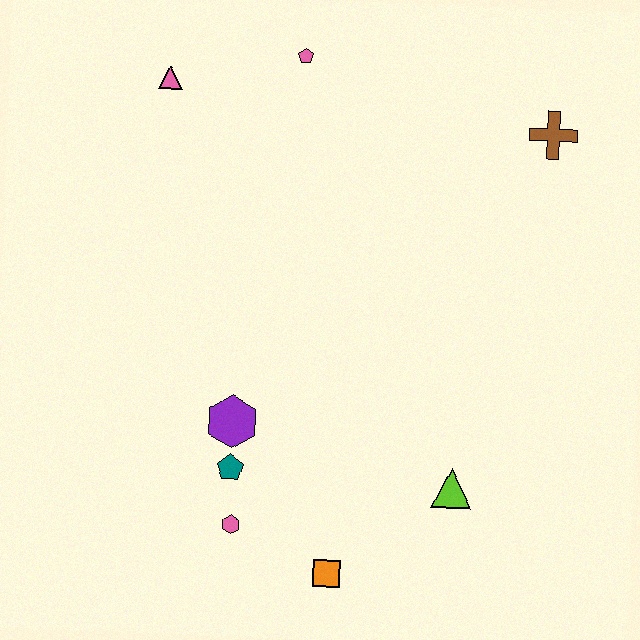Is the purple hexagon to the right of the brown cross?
No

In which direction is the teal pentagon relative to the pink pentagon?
The teal pentagon is below the pink pentagon.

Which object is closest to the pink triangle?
The pink pentagon is closest to the pink triangle.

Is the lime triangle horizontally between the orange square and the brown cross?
Yes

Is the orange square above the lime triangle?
No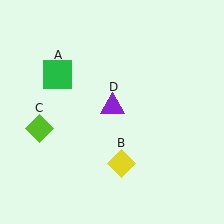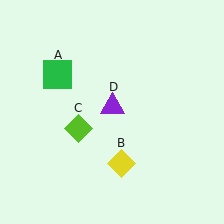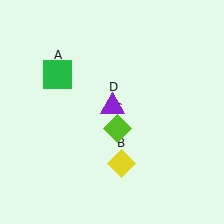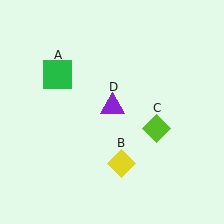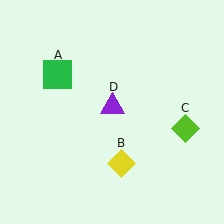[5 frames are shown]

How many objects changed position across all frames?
1 object changed position: lime diamond (object C).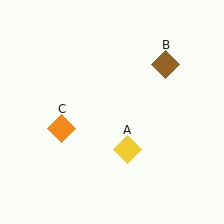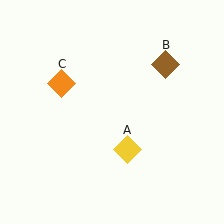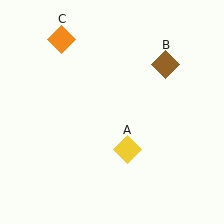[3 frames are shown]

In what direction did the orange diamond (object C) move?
The orange diamond (object C) moved up.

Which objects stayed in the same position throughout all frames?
Yellow diamond (object A) and brown diamond (object B) remained stationary.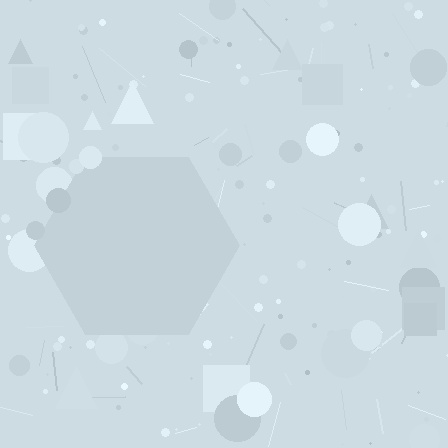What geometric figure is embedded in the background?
A hexagon is embedded in the background.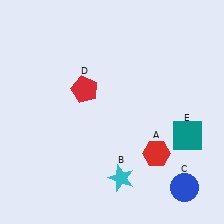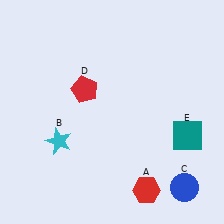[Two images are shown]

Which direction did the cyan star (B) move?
The cyan star (B) moved left.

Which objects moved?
The objects that moved are: the red hexagon (A), the cyan star (B).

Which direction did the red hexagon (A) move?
The red hexagon (A) moved down.